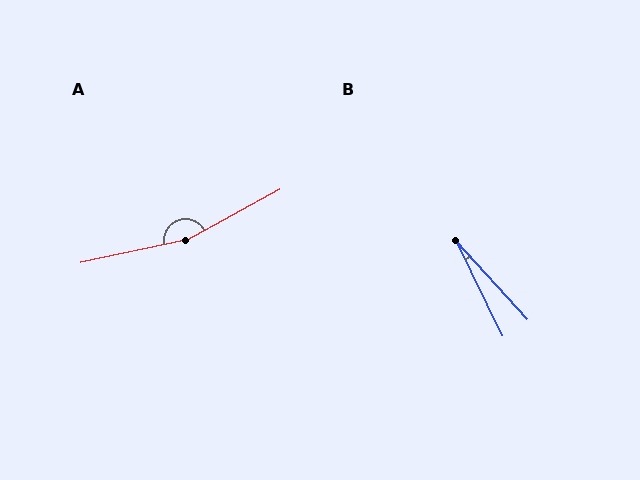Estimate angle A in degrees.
Approximately 163 degrees.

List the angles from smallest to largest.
B (16°), A (163°).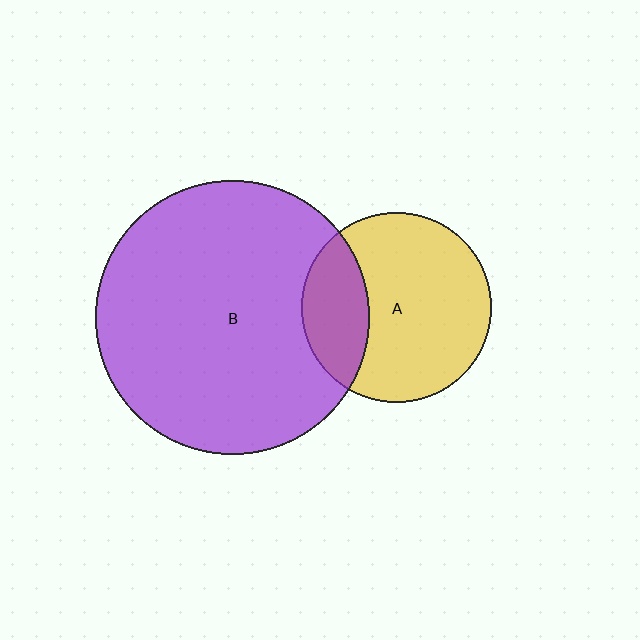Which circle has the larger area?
Circle B (purple).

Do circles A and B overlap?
Yes.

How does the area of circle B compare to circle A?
Approximately 2.1 times.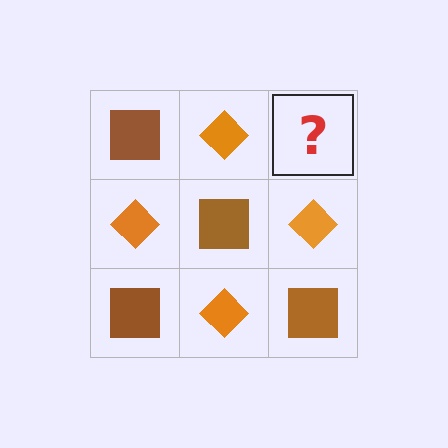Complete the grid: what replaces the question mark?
The question mark should be replaced with a brown square.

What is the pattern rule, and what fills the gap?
The rule is that it alternates brown square and orange diamond in a checkerboard pattern. The gap should be filled with a brown square.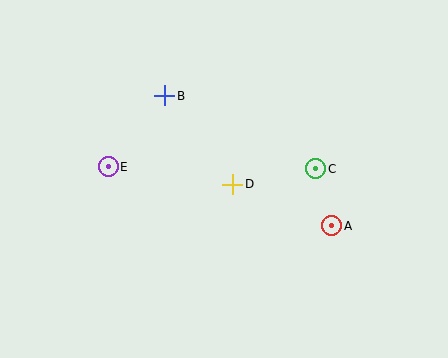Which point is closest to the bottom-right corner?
Point A is closest to the bottom-right corner.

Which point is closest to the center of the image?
Point D at (233, 184) is closest to the center.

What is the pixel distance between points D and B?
The distance between D and B is 112 pixels.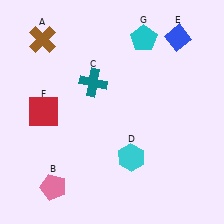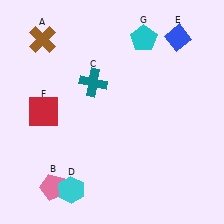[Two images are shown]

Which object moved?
The cyan hexagon (D) moved left.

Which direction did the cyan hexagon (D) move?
The cyan hexagon (D) moved left.